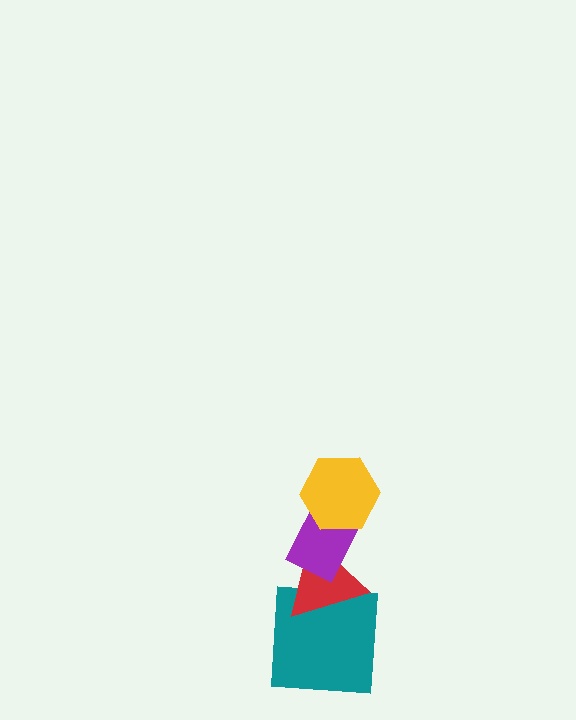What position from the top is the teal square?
The teal square is 4th from the top.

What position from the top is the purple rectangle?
The purple rectangle is 2nd from the top.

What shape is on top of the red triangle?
The purple rectangle is on top of the red triangle.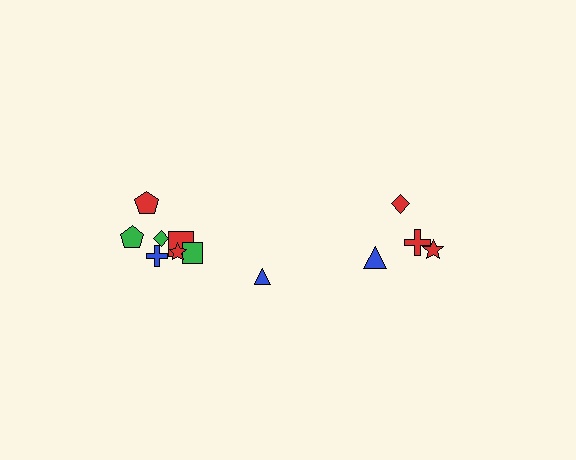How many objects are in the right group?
There are 4 objects.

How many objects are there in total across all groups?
There are 12 objects.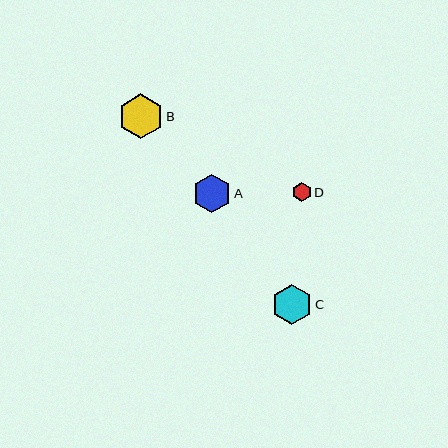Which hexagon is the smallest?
Hexagon D is the smallest with a size of approximately 20 pixels.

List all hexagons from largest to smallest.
From largest to smallest: B, C, A, D.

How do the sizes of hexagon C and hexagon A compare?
Hexagon C and hexagon A are approximately the same size.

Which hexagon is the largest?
Hexagon B is the largest with a size of approximately 45 pixels.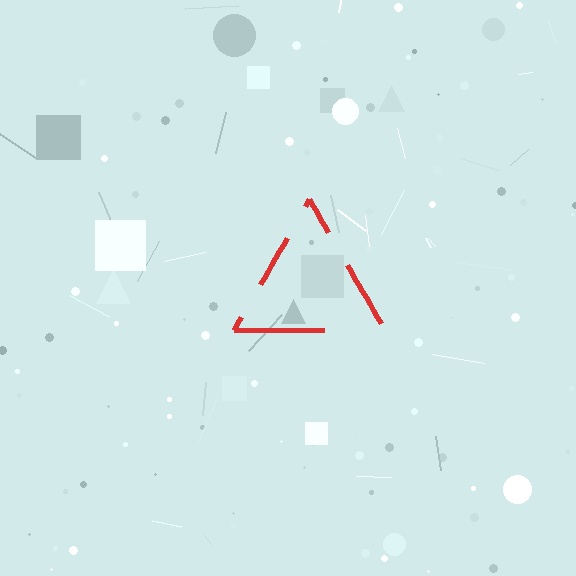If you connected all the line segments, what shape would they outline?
They would outline a triangle.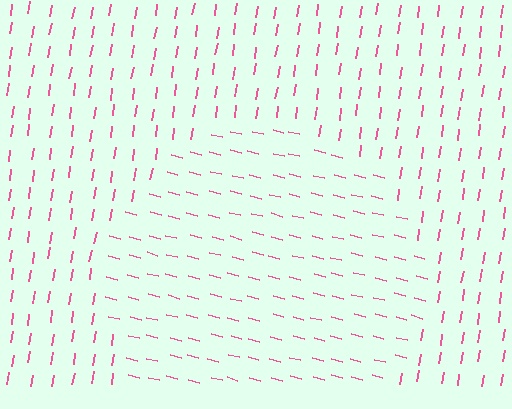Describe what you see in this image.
The image is filled with small pink line segments. A circle region in the image has lines oriented differently from the surrounding lines, creating a visible texture boundary.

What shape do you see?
I see a circle.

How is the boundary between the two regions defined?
The boundary is defined purely by a change in line orientation (approximately 84 degrees difference). All lines are the same color and thickness.